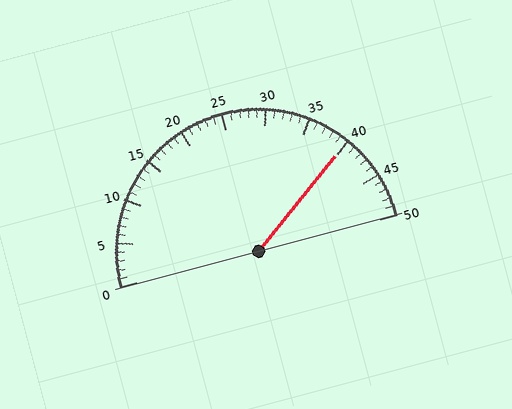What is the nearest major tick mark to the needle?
The nearest major tick mark is 40.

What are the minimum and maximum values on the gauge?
The gauge ranges from 0 to 50.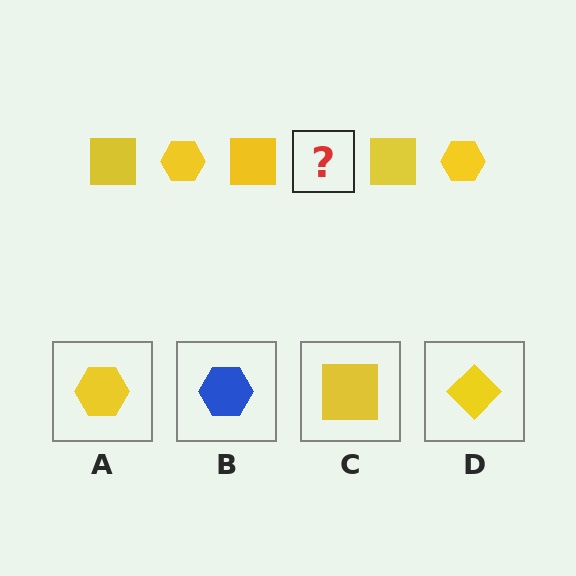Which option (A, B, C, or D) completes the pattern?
A.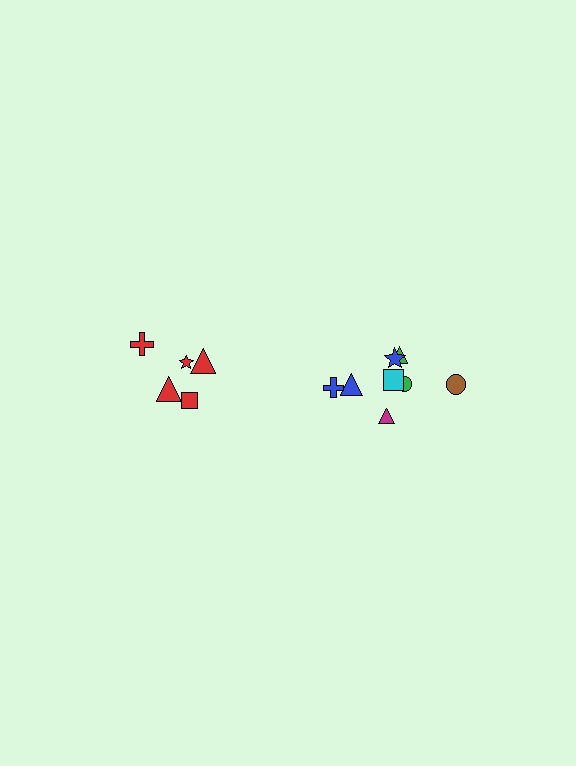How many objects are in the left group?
There are 5 objects.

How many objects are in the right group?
There are 8 objects.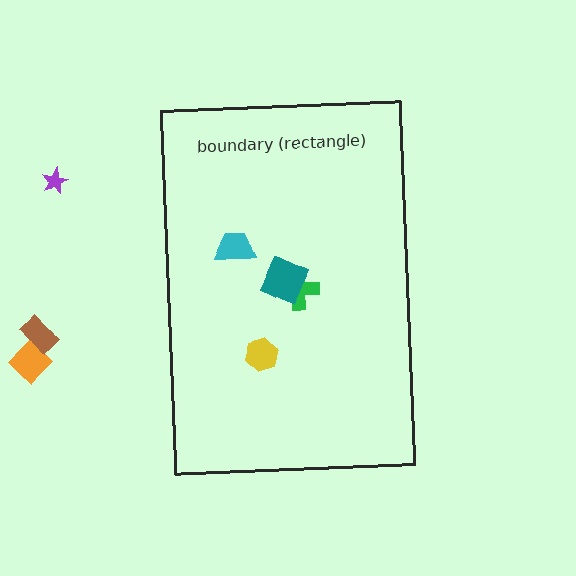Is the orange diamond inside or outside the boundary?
Outside.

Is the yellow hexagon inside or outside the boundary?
Inside.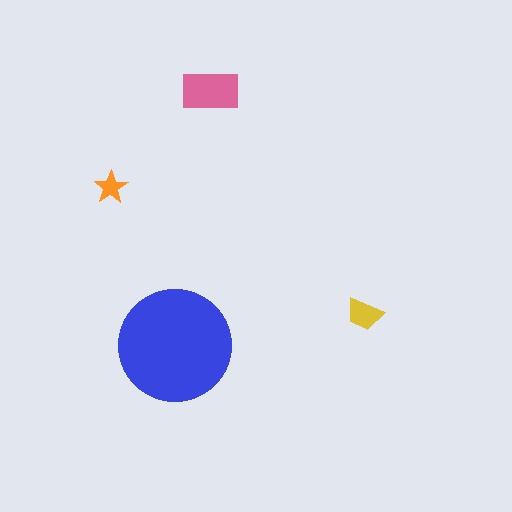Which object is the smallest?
The orange star.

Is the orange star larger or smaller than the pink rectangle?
Smaller.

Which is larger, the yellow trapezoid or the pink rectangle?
The pink rectangle.